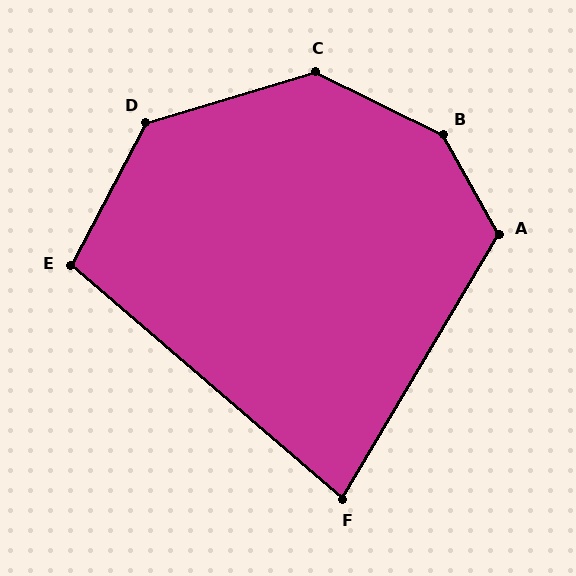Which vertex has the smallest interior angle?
F, at approximately 80 degrees.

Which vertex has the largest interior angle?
B, at approximately 146 degrees.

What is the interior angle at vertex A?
Approximately 120 degrees (obtuse).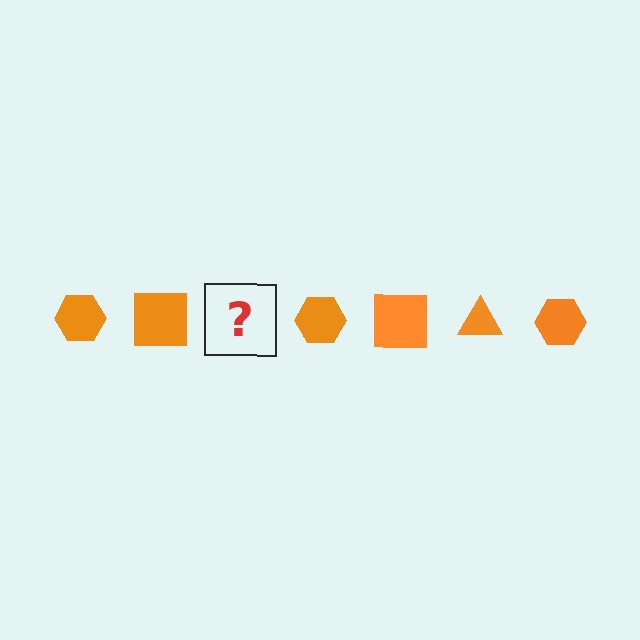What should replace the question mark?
The question mark should be replaced with an orange triangle.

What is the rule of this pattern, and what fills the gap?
The rule is that the pattern cycles through hexagon, square, triangle shapes in orange. The gap should be filled with an orange triangle.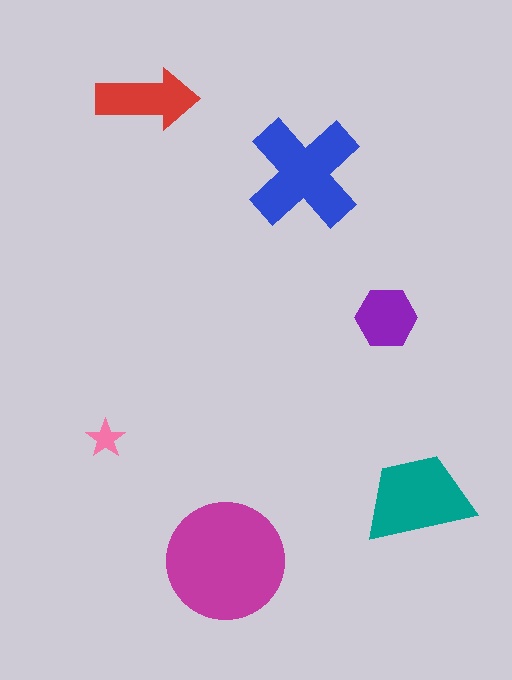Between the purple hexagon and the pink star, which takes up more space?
The purple hexagon.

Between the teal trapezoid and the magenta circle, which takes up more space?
The magenta circle.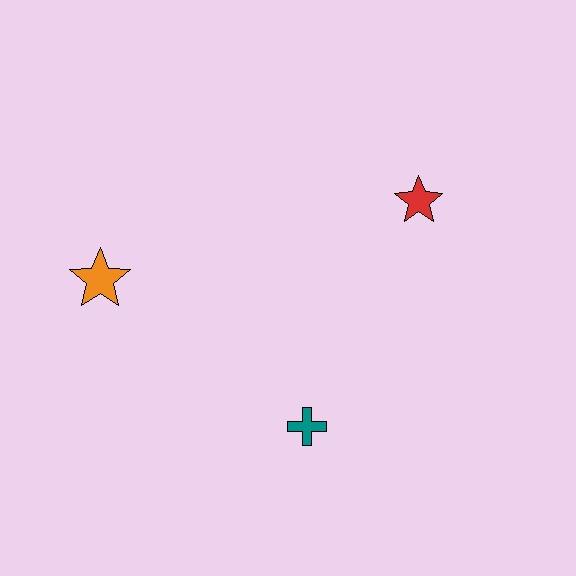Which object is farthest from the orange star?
The red star is farthest from the orange star.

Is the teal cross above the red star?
No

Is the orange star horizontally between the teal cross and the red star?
No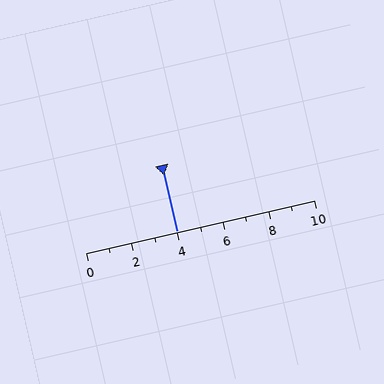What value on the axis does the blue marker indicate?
The marker indicates approximately 4.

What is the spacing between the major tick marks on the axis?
The major ticks are spaced 2 apart.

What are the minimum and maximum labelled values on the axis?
The axis runs from 0 to 10.